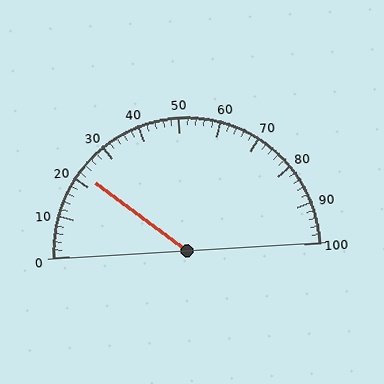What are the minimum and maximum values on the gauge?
The gauge ranges from 0 to 100.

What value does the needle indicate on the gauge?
The needle indicates approximately 22.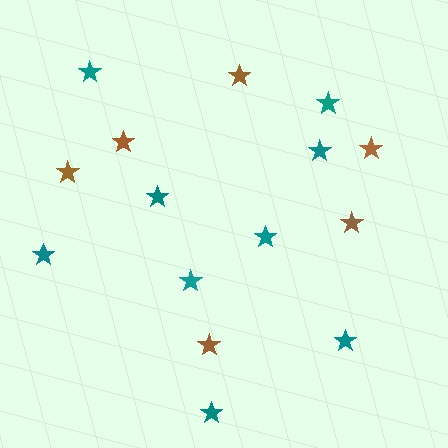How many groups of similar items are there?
There are 2 groups: one group of teal stars (9) and one group of brown stars (6).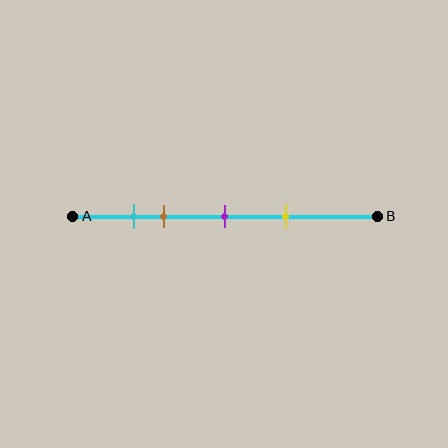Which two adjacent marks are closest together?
The cyan and brown marks are the closest adjacent pair.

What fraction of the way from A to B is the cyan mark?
The cyan mark is approximately 20% (0.2) of the way from A to B.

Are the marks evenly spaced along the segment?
No, the marks are not evenly spaced.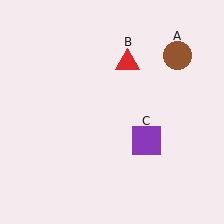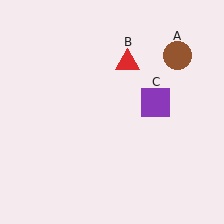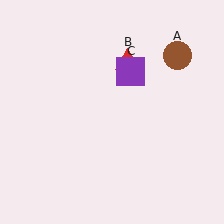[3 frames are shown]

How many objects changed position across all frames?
1 object changed position: purple square (object C).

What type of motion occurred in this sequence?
The purple square (object C) rotated counterclockwise around the center of the scene.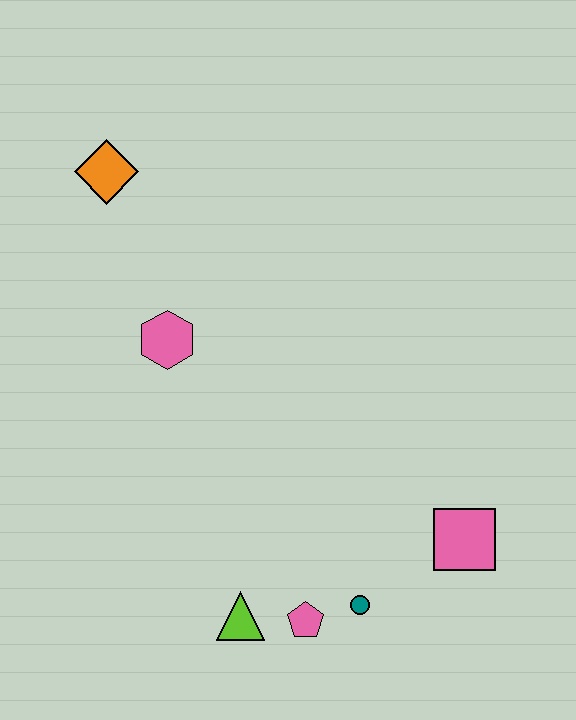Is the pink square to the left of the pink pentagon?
No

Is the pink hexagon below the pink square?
No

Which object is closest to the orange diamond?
The pink hexagon is closest to the orange diamond.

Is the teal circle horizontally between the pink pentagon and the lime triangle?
No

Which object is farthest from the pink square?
The orange diamond is farthest from the pink square.